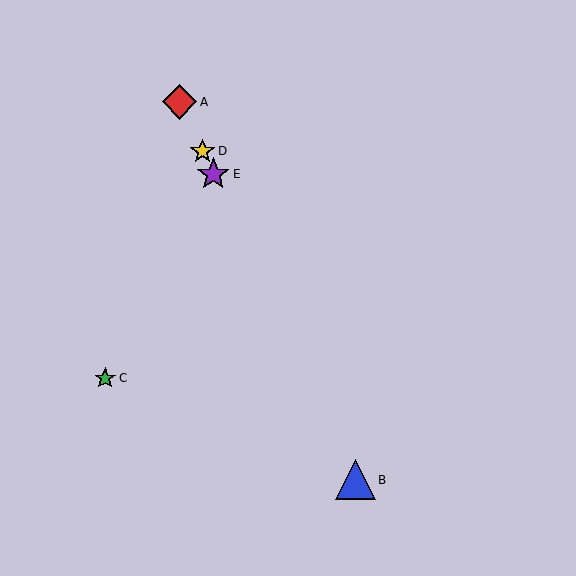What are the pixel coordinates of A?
Object A is at (180, 102).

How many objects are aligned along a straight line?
4 objects (A, B, D, E) are aligned along a straight line.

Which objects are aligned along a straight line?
Objects A, B, D, E are aligned along a straight line.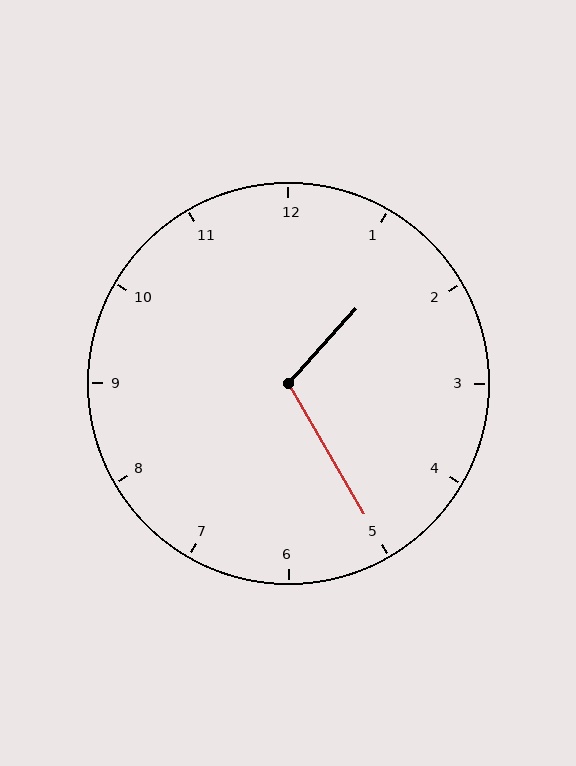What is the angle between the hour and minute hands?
Approximately 108 degrees.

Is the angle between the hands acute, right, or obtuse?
It is obtuse.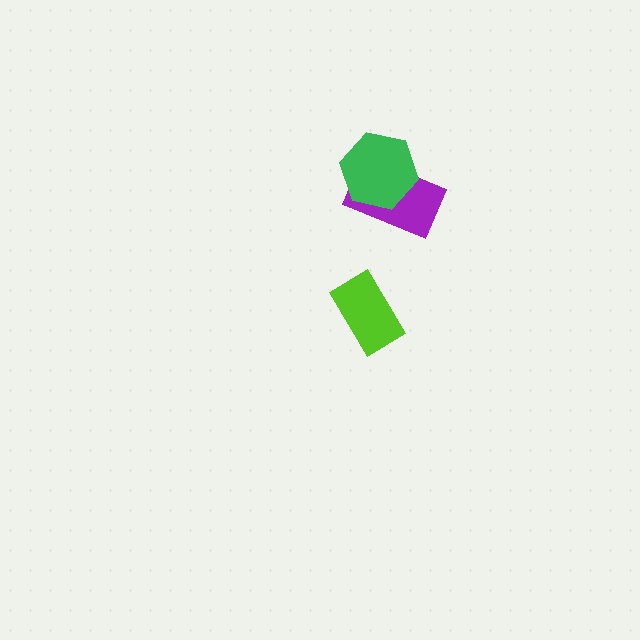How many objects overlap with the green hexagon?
1 object overlaps with the green hexagon.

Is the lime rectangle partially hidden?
No, no other shape covers it.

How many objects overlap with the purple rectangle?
1 object overlaps with the purple rectangle.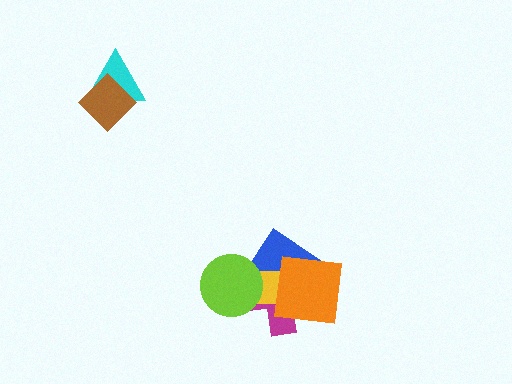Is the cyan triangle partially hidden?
Yes, it is partially covered by another shape.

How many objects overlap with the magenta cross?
4 objects overlap with the magenta cross.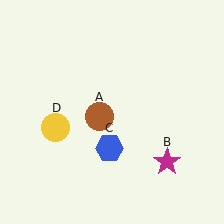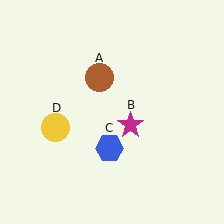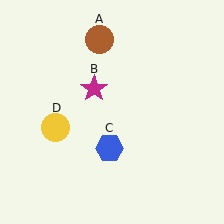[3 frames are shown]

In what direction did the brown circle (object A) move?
The brown circle (object A) moved up.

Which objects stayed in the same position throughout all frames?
Blue hexagon (object C) and yellow circle (object D) remained stationary.